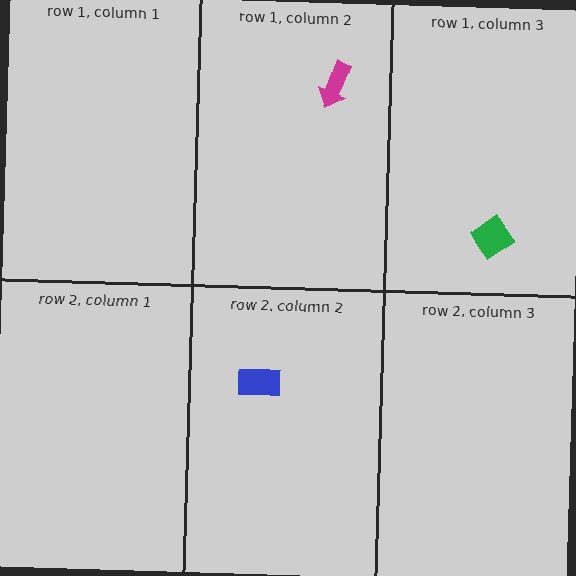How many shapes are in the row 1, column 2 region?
1.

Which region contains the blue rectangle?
The row 2, column 2 region.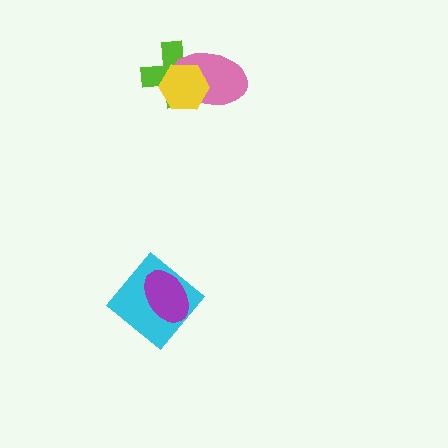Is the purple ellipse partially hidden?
No, no other shape covers it.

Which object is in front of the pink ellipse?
The yellow hexagon is in front of the pink ellipse.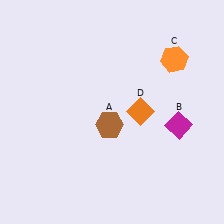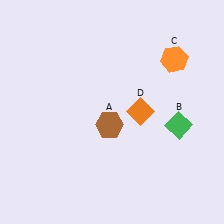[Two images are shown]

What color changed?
The diamond (B) changed from magenta in Image 1 to green in Image 2.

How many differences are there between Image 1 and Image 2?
There is 1 difference between the two images.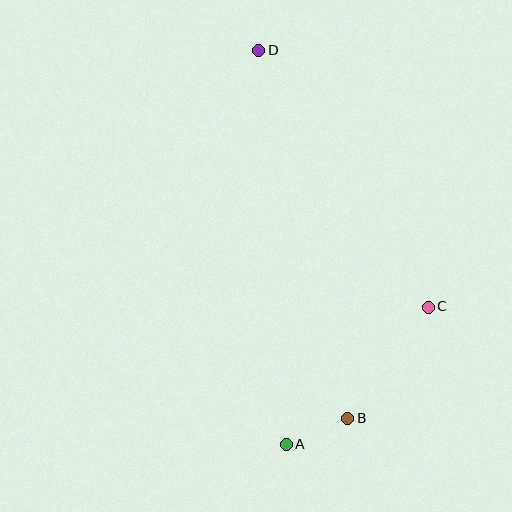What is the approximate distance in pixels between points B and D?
The distance between B and D is approximately 378 pixels.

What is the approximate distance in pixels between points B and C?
The distance between B and C is approximately 137 pixels.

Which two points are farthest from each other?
Points A and D are farthest from each other.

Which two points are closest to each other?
Points A and B are closest to each other.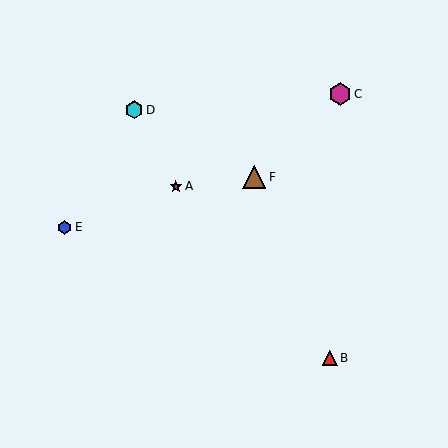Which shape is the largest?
The brown triangle (labeled F) is the largest.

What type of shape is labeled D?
Shape D is a cyan hexagon.